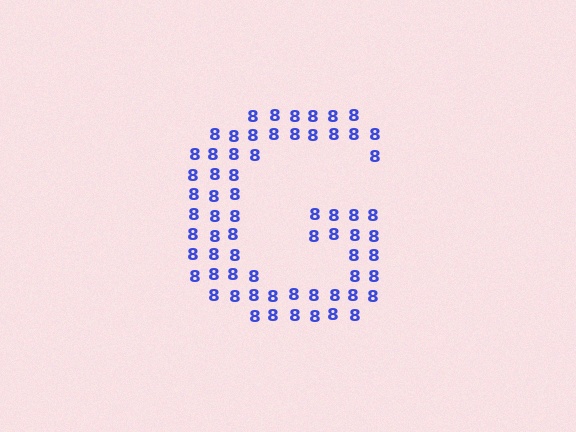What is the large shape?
The large shape is the letter G.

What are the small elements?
The small elements are digit 8's.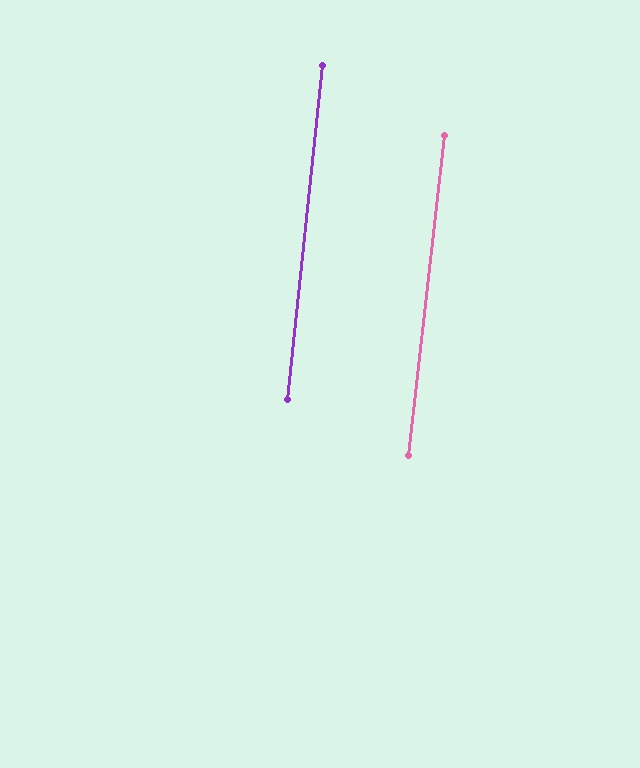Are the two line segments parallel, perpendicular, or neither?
Parallel — their directions differ by only 0.4°.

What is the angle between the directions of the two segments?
Approximately 0 degrees.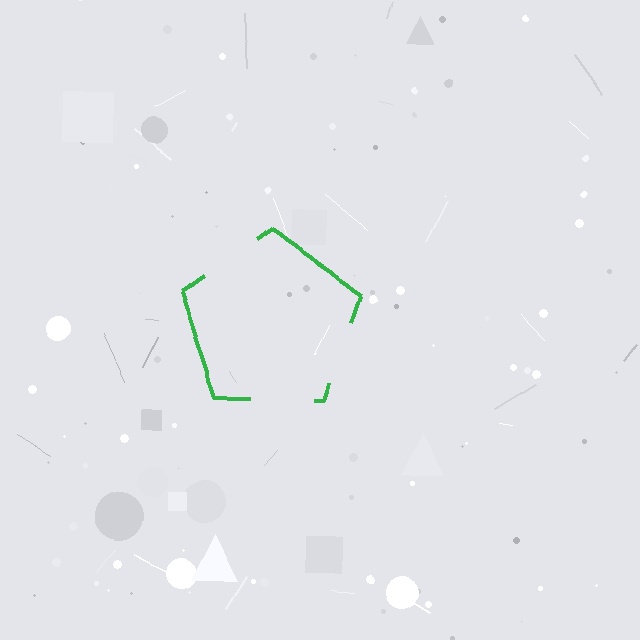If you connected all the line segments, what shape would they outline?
They would outline a pentagon.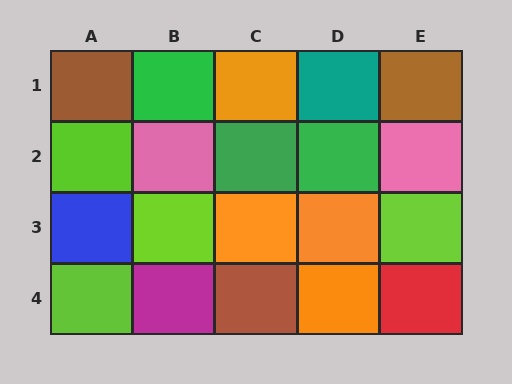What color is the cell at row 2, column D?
Green.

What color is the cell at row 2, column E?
Pink.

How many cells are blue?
1 cell is blue.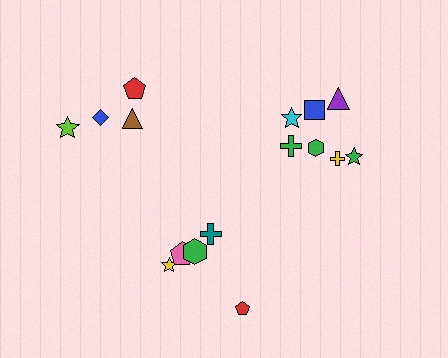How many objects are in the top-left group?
There are 4 objects.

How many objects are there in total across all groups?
There are 16 objects.